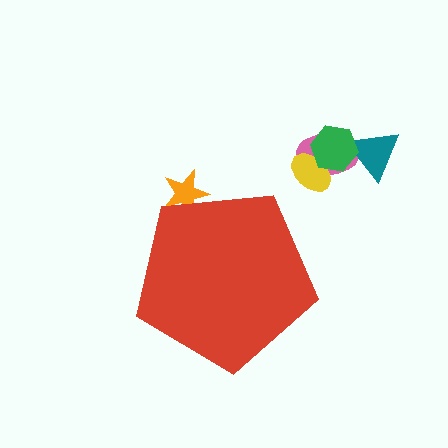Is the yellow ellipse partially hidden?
No, the yellow ellipse is fully visible.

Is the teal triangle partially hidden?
No, the teal triangle is fully visible.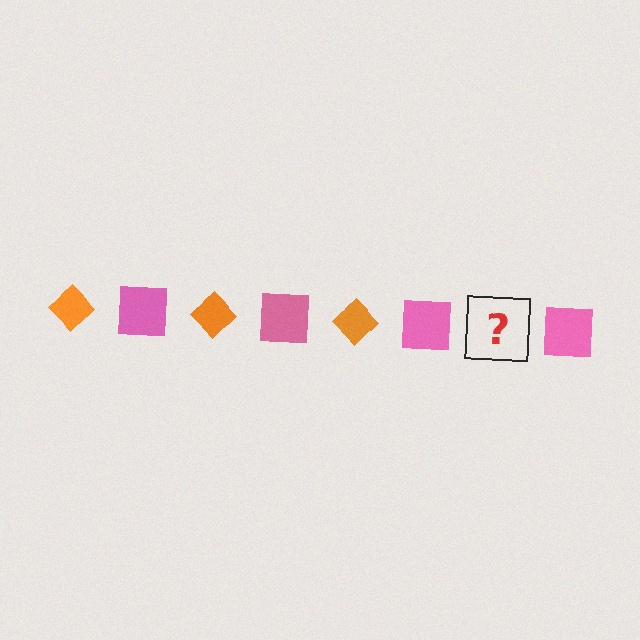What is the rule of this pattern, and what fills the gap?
The rule is that the pattern alternates between orange diamond and pink square. The gap should be filled with an orange diamond.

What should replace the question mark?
The question mark should be replaced with an orange diamond.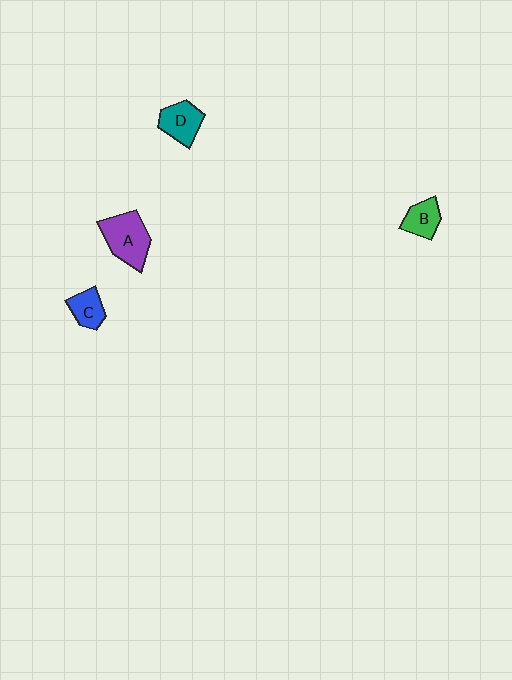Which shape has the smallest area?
Shape C (blue).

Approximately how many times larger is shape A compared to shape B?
Approximately 1.7 times.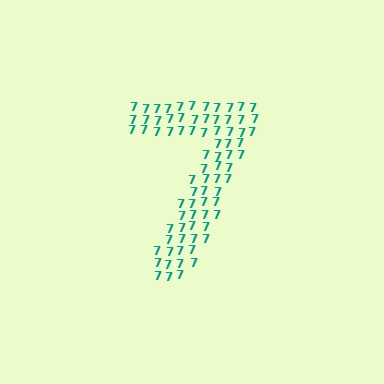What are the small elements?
The small elements are digit 7's.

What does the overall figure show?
The overall figure shows the digit 7.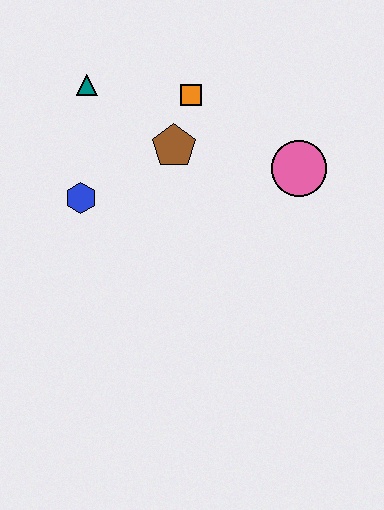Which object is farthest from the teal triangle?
The pink circle is farthest from the teal triangle.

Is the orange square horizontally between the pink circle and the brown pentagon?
Yes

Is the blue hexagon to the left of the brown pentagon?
Yes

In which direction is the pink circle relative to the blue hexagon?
The pink circle is to the right of the blue hexagon.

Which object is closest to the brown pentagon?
The orange square is closest to the brown pentagon.